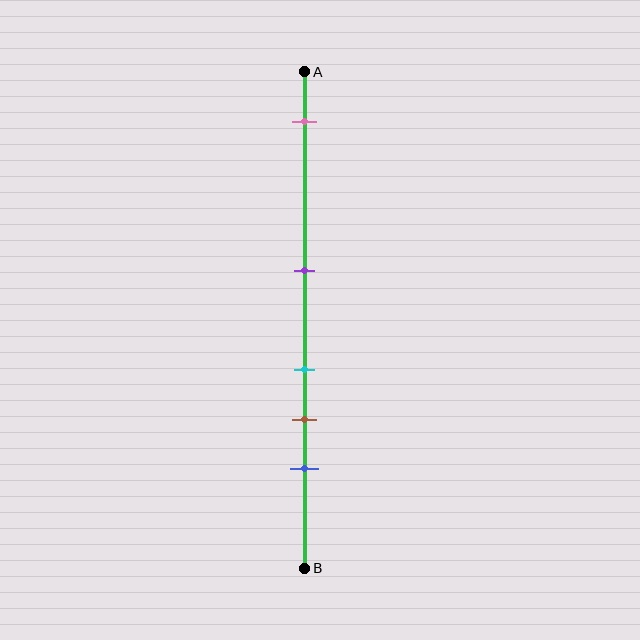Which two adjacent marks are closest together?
The cyan and brown marks are the closest adjacent pair.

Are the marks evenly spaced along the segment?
No, the marks are not evenly spaced.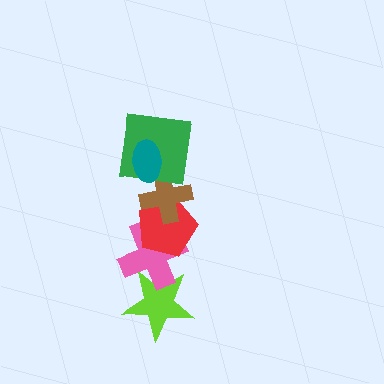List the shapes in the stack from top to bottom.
From top to bottom: the teal ellipse, the green square, the brown cross, the red pentagon, the pink cross, the lime star.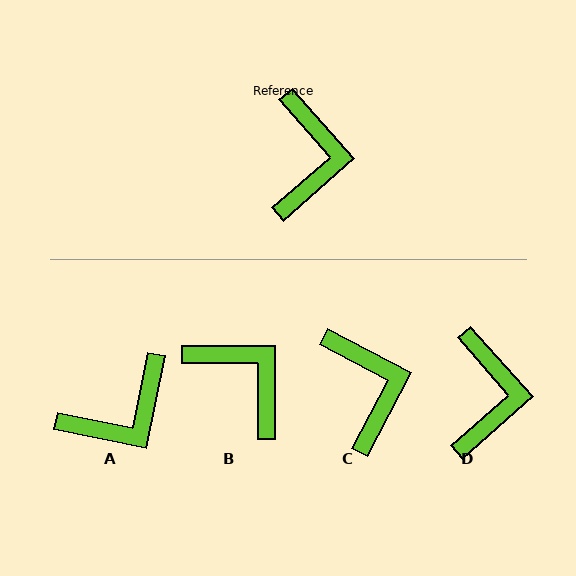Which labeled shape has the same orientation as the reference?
D.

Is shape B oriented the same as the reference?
No, it is off by about 49 degrees.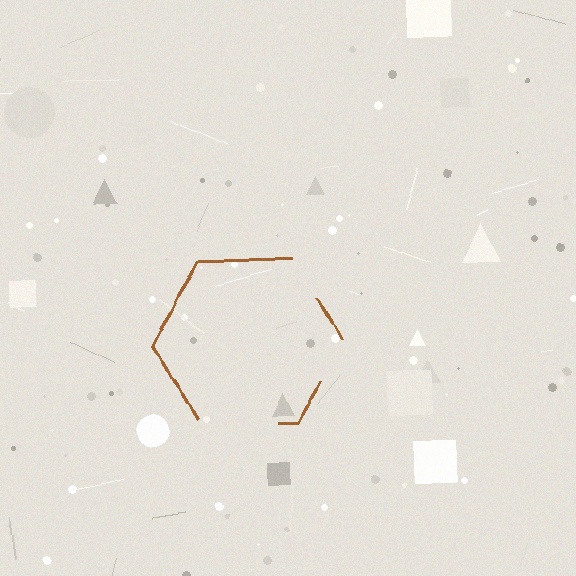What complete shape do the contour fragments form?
The contour fragments form a hexagon.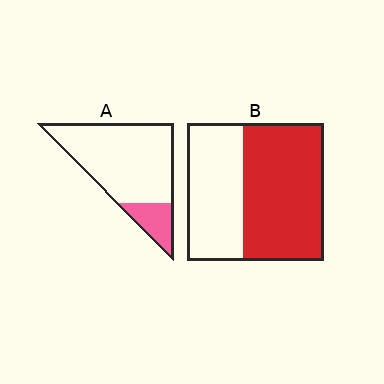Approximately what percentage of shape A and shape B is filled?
A is approximately 20% and B is approximately 60%.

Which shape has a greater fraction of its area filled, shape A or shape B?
Shape B.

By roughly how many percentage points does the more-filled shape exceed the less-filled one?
By roughly 40 percentage points (B over A).